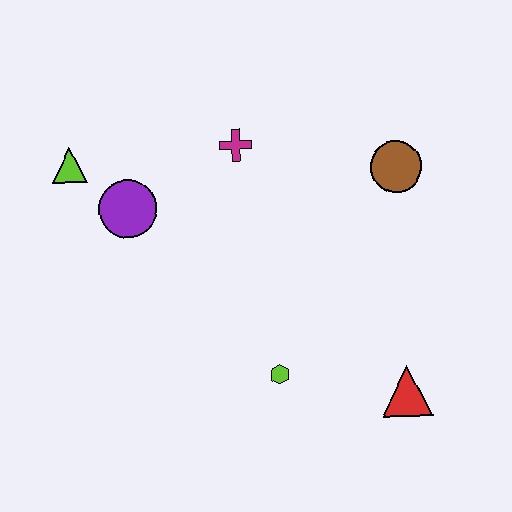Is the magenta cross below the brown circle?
No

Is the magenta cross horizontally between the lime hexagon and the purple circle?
Yes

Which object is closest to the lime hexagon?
The red triangle is closest to the lime hexagon.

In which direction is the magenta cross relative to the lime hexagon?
The magenta cross is above the lime hexagon.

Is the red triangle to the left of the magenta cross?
No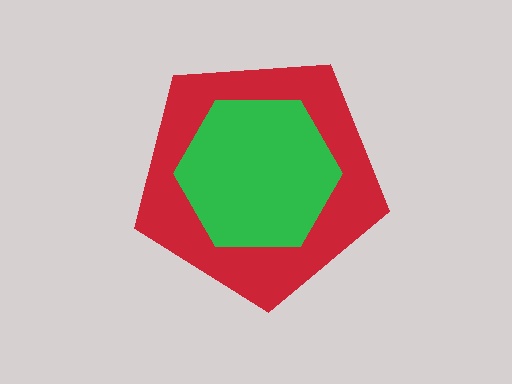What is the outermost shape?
The red pentagon.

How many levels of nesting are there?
2.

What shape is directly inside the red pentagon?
The green hexagon.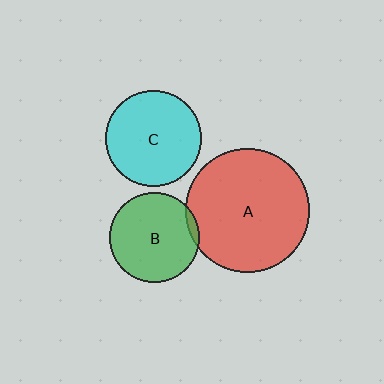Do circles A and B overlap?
Yes.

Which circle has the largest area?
Circle A (red).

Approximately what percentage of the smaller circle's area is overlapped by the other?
Approximately 5%.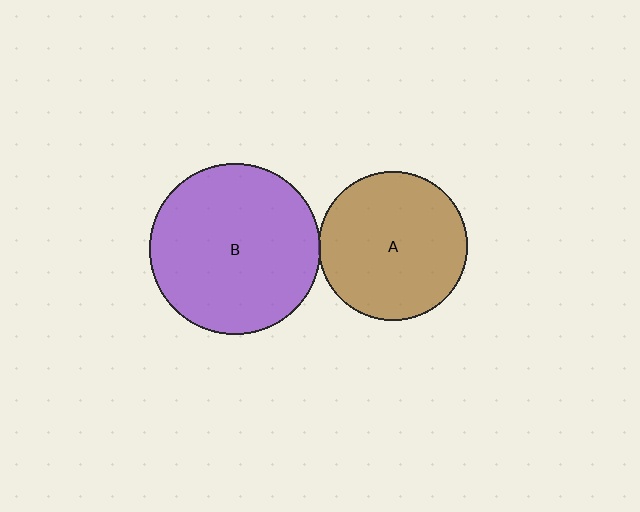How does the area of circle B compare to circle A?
Approximately 1.3 times.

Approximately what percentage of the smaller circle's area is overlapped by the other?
Approximately 5%.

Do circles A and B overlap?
Yes.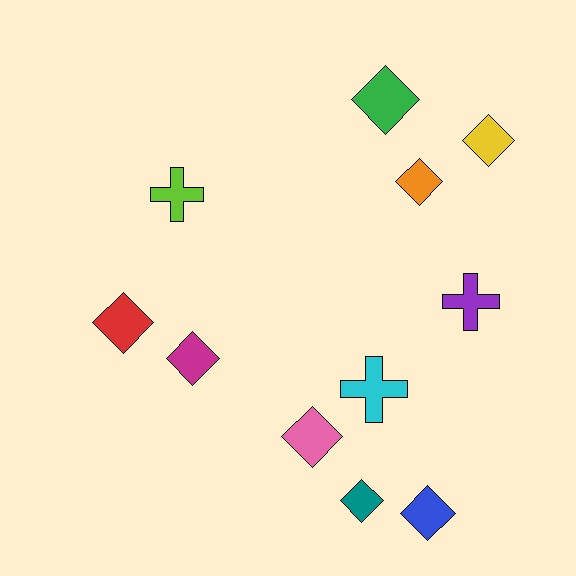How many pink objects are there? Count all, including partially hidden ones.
There is 1 pink object.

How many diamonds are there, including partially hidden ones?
There are 8 diamonds.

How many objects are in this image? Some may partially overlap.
There are 11 objects.